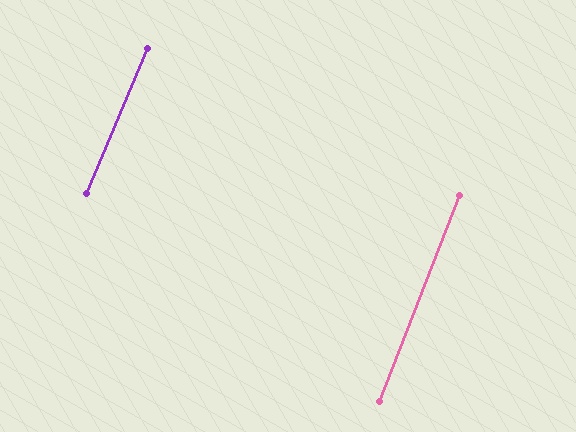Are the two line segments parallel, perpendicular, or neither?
Parallel — their directions differ by only 1.7°.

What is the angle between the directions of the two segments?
Approximately 2 degrees.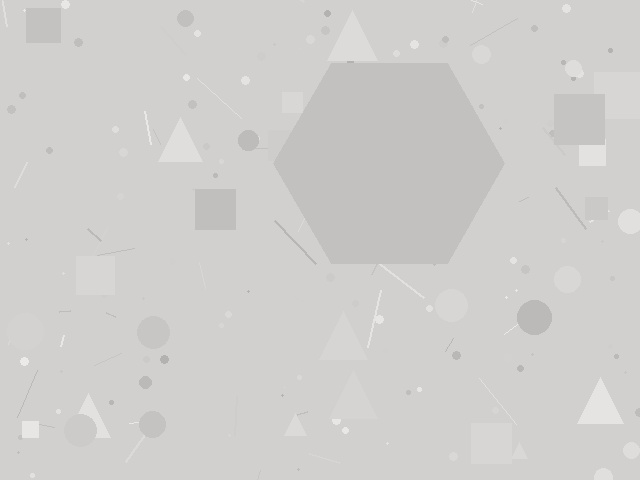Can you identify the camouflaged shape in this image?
The camouflaged shape is a hexagon.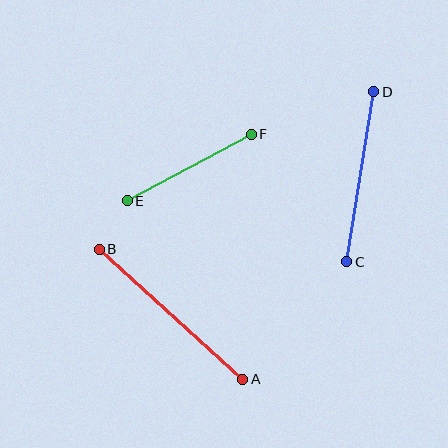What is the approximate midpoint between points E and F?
The midpoint is at approximately (189, 168) pixels.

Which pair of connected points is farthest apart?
Points A and B are farthest apart.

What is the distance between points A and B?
The distance is approximately 194 pixels.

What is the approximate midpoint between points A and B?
The midpoint is at approximately (171, 314) pixels.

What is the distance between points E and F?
The distance is approximately 141 pixels.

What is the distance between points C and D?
The distance is approximately 173 pixels.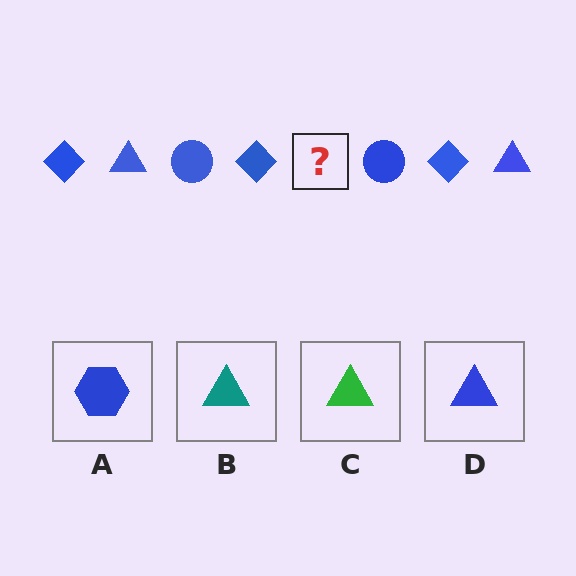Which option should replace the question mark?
Option D.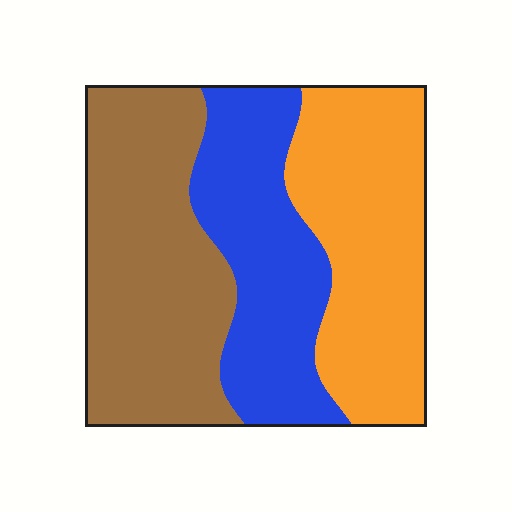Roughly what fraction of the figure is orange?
Orange takes up between a third and a half of the figure.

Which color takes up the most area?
Brown, at roughly 40%.